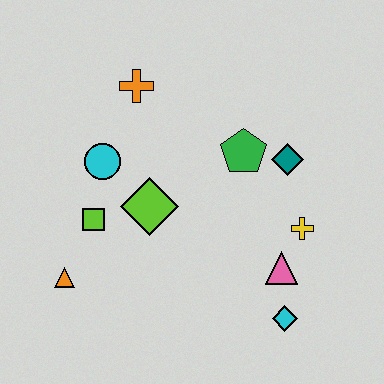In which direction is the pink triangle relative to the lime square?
The pink triangle is to the right of the lime square.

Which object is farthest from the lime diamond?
The cyan diamond is farthest from the lime diamond.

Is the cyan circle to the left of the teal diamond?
Yes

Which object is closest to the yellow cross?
The pink triangle is closest to the yellow cross.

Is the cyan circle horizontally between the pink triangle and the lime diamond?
No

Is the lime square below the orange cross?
Yes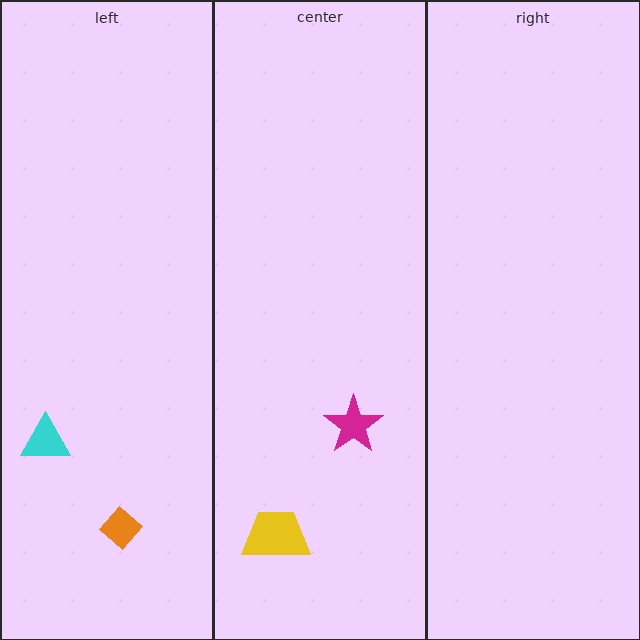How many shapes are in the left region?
2.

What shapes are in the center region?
The magenta star, the yellow trapezoid.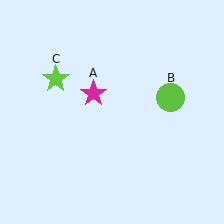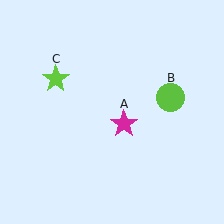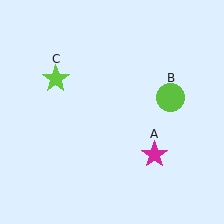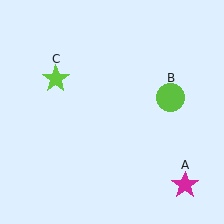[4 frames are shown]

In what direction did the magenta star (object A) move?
The magenta star (object A) moved down and to the right.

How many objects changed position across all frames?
1 object changed position: magenta star (object A).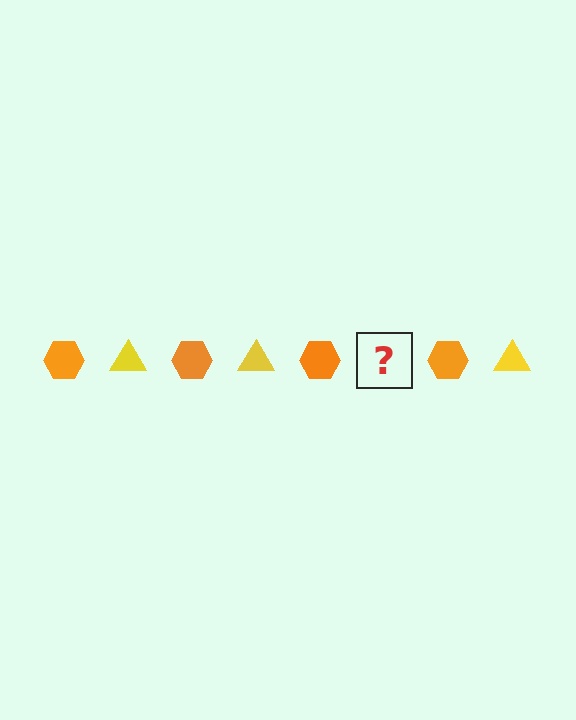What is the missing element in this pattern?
The missing element is a yellow triangle.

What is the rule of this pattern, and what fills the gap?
The rule is that the pattern alternates between orange hexagon and yellow triangle. The gap should be filled with a yellow triangle.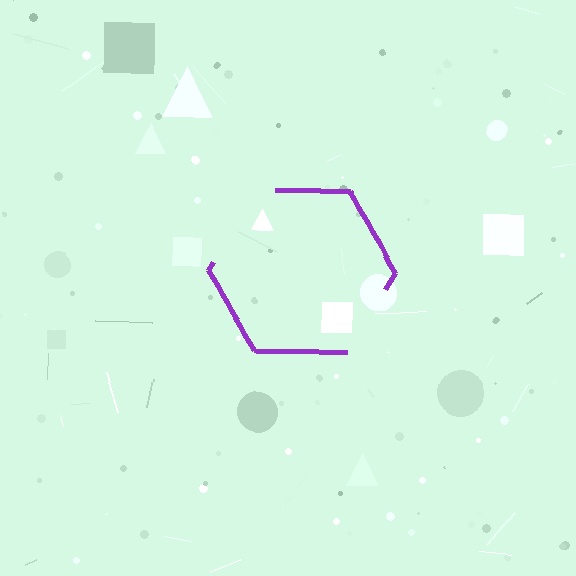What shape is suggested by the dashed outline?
The dashed outline suggests a hexagon.